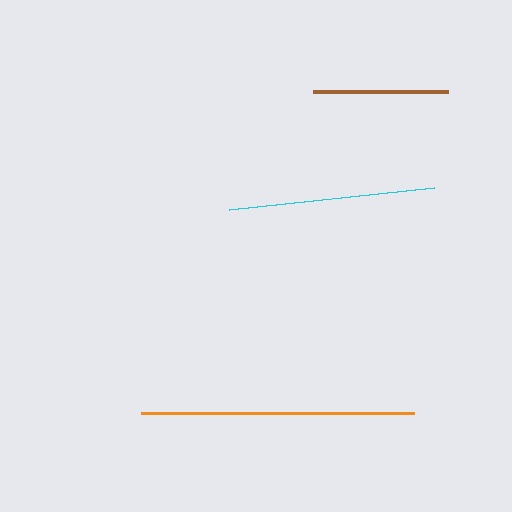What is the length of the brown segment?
The brown segment is approximately 135 pixels long.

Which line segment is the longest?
The orange line is the longest at approximately 272 pixels.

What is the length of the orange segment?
The orange segment is approximately 272 pixels long.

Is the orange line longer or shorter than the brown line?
The orange line is longer than the brown line.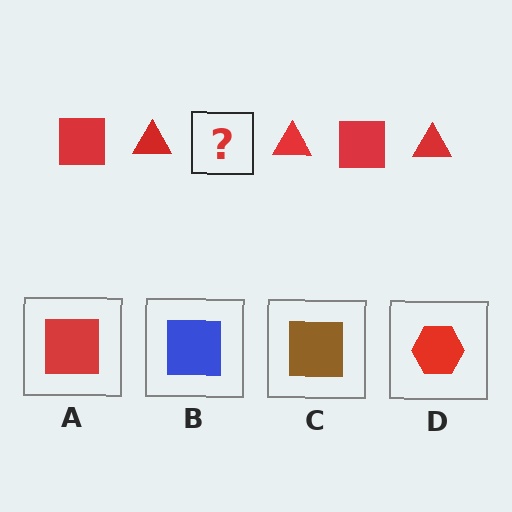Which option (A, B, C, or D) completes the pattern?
A.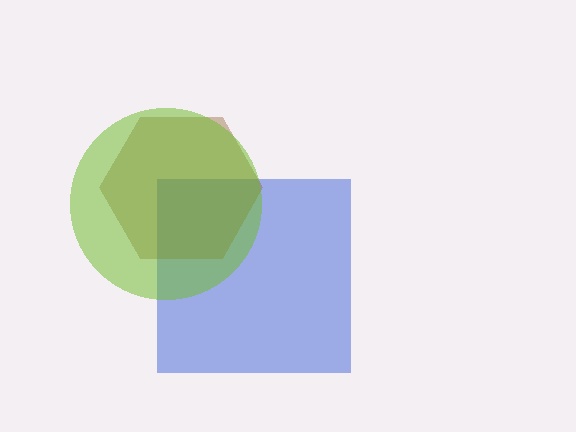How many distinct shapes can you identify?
There are 3 distinct shapes: a blue square, a brown hexagon, a lime circle.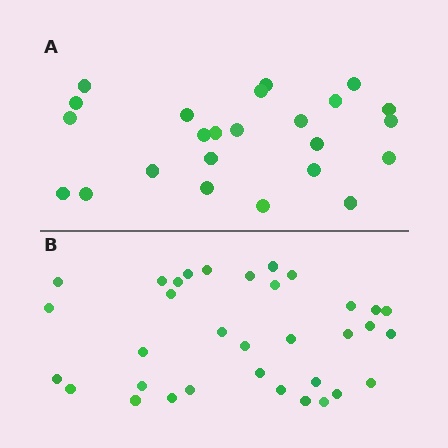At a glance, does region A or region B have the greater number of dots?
Region B (the bottom region) has more dots.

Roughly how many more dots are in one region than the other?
Region B has roughly 10 or so more dots than region A.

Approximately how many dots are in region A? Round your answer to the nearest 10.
About 20 dots. (The exact count is 24, which rounds to 20.)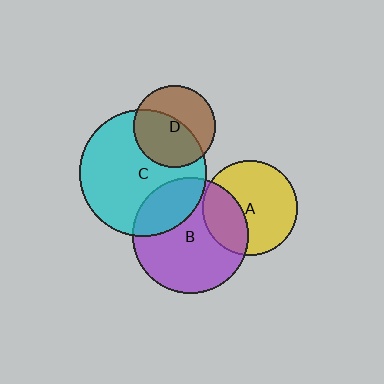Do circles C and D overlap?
Yes.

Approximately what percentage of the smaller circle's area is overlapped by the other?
Approximately 55%.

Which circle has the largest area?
Circle C (cyan).